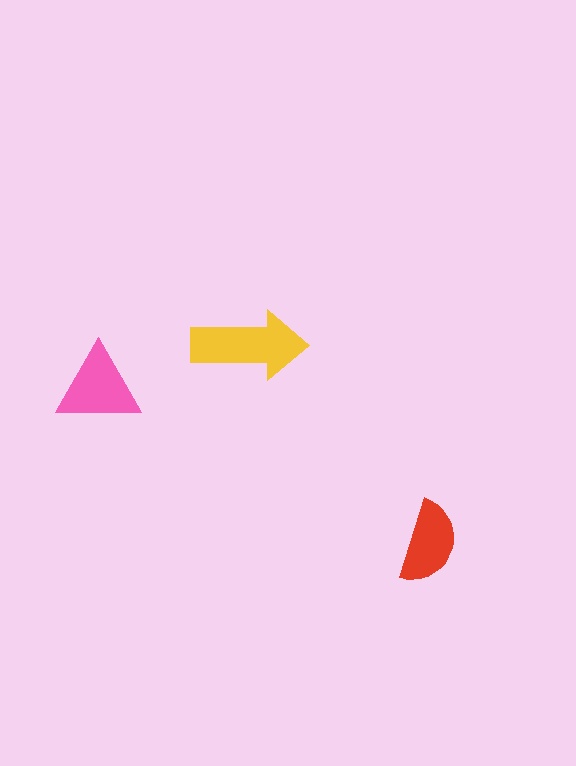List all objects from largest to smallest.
The yellow arrow, the pink triangle, the red semicircle.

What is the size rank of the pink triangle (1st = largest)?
2nd.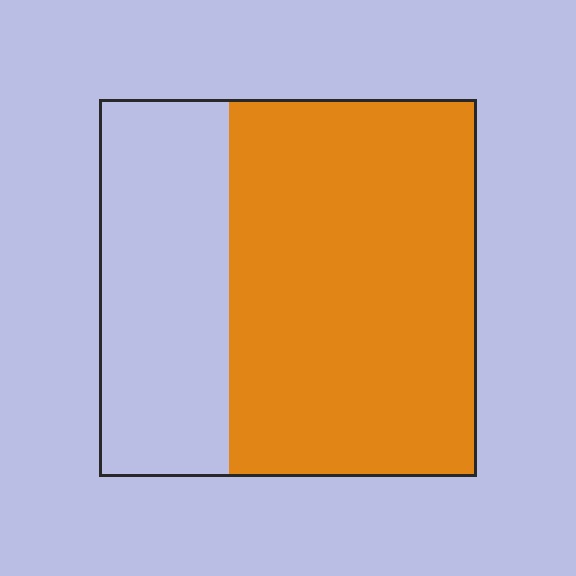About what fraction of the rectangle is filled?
About two thirds (2/3).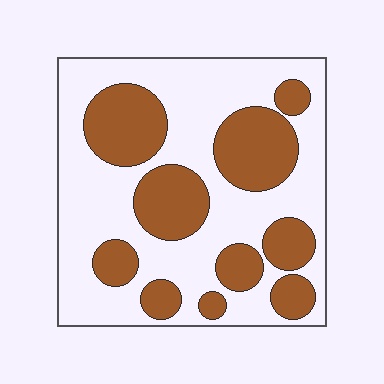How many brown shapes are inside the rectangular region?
10.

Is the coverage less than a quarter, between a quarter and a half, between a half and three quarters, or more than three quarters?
Between a quarter and a half.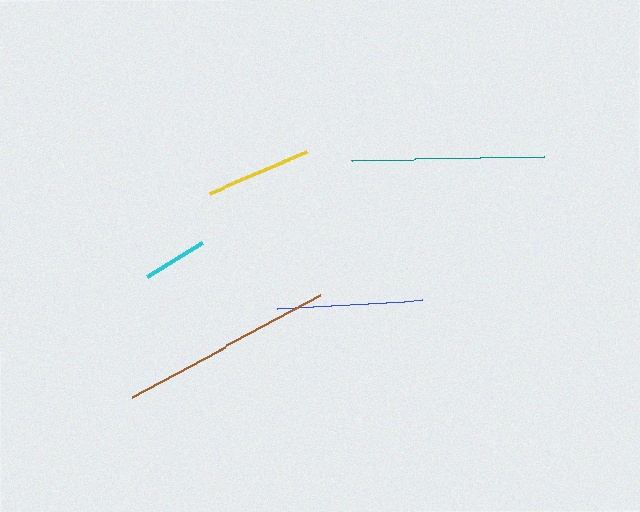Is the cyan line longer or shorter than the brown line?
The brown line is longer than the cyan line.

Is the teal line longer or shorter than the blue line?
The teal line is longer than the blue line.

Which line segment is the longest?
The brown line is the longest at approximately 215 pixels.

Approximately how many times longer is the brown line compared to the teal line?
The brown line is approximately 1.1 times the length of the teal line.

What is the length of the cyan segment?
The cyan segment is approximately 64 pixels long.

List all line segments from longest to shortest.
From longest to shortest: brown, teal, blue, yellow, cyan.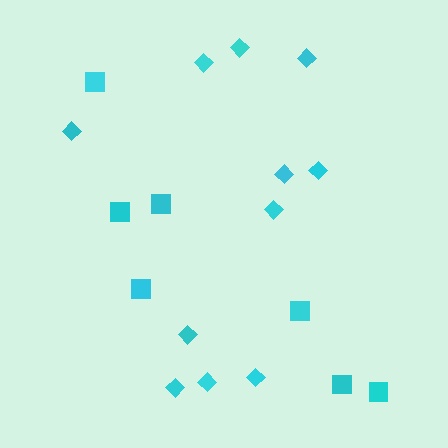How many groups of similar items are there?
There are 2 groups: one group of squares (7) and one group of diamonds (11).